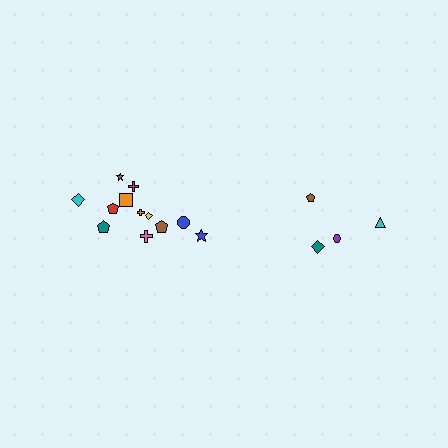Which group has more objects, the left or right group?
The left group.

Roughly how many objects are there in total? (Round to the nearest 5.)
Roughly 15 objects in total.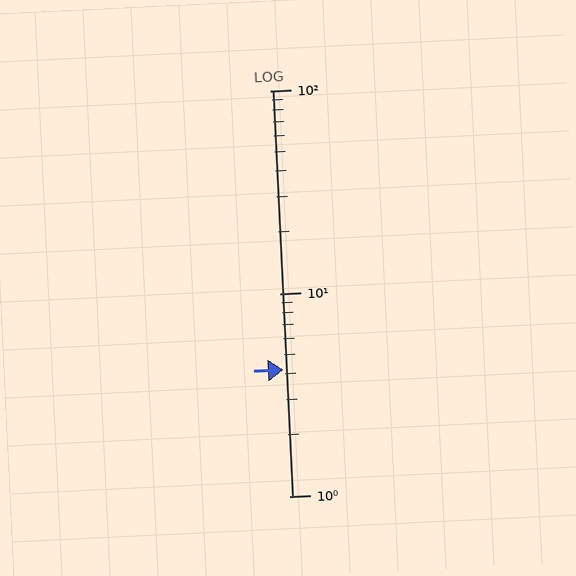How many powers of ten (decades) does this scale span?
The scale spans 2 decades, from 1 to 100.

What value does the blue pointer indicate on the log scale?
The pointer indicates approximately 4.2.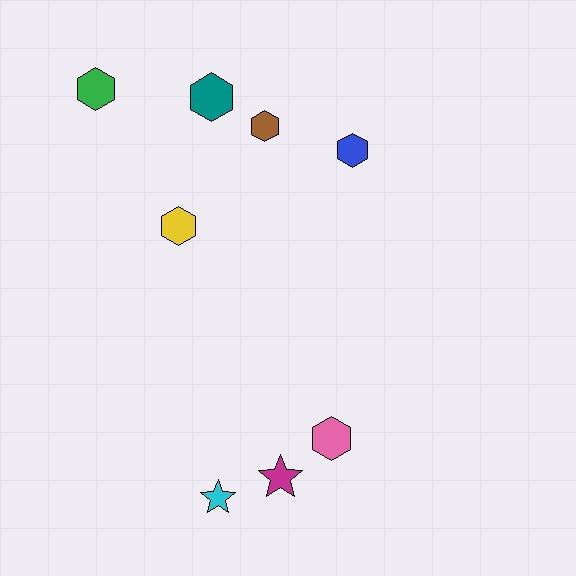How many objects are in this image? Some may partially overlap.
There are 8 objects.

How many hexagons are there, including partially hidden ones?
There are 6 hexagons.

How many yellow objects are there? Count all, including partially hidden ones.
There is 1 yellow object.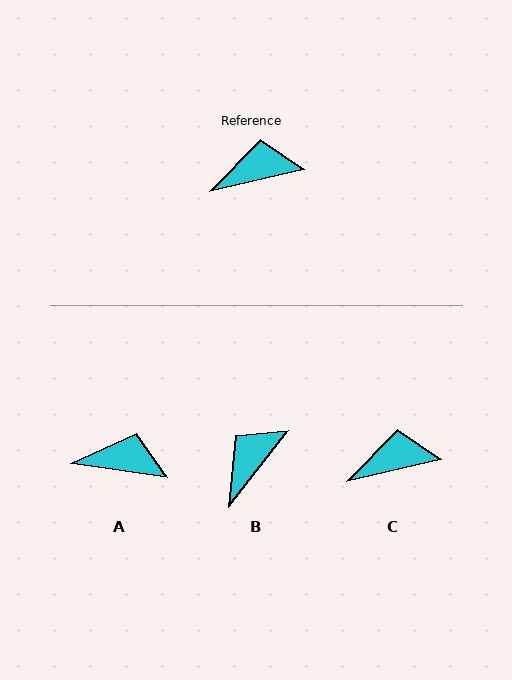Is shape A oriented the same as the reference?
No, it is off by about 21 degrees.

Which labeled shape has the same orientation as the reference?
C.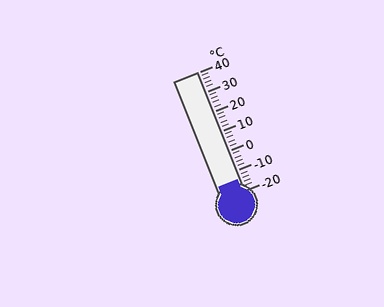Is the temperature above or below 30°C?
The temperature is below 30°C.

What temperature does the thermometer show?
The thermometer shows approximately -14°C.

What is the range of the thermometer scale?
The thermometer scale ranges from -20°C to 40°C.